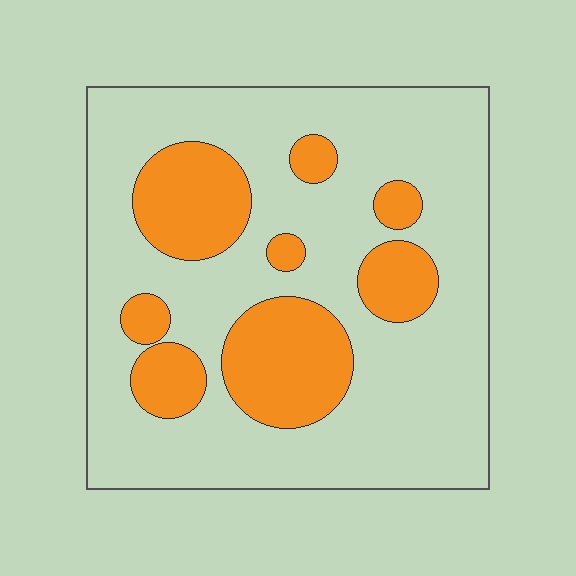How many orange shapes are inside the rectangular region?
8.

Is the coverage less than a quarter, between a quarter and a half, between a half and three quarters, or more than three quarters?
Between a quarter and a half.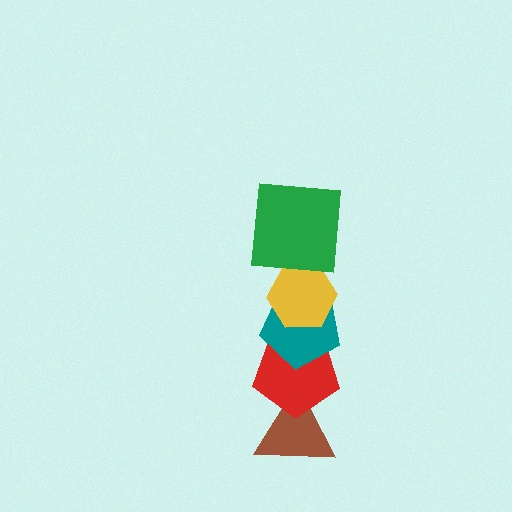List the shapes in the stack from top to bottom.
From top to bottom: the green square, the yellow hexagon, the teal pentagon, the red pentagon, the brown triangle.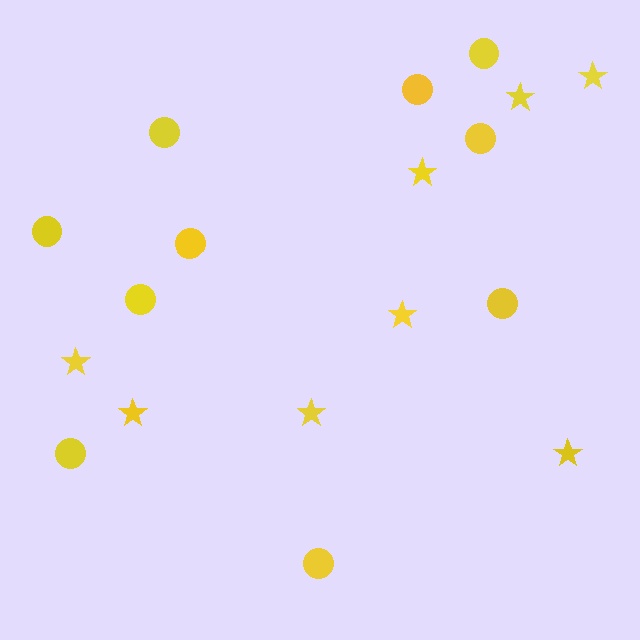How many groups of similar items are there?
There are 2 groups: one group of stars (8) and one group of circles (10).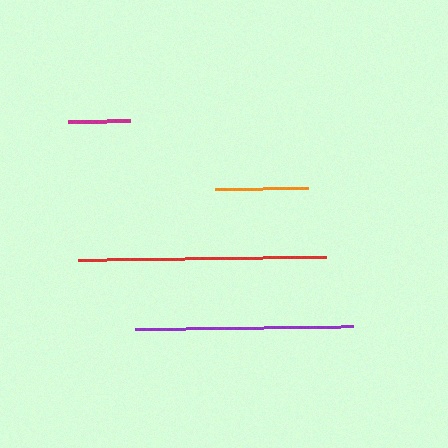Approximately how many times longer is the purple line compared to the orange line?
The purple line is approximately 2.4 times the length of the orange line.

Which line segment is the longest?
The red line is the longest at approximately 248 pixels.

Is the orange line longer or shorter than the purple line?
The purple line is longer than the orange line.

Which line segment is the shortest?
The magenta line is the shortest at approximately 63 pixels.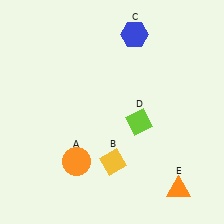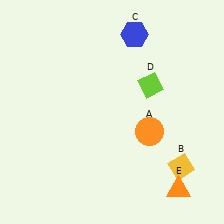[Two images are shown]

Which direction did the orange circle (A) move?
The orange circle (A) moved right.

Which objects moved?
The objects that moved are: the orange circle (A), the yellow diamond (B), the lime diamond (D).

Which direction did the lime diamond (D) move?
The lime diamond (D) moved up.